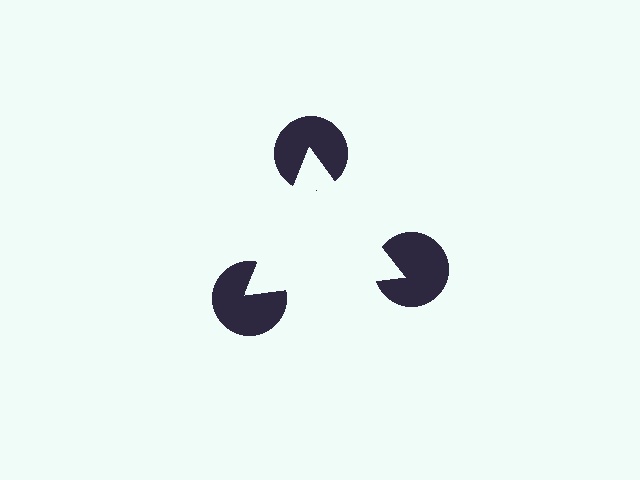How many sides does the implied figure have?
3 sides.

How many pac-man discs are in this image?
There are 3 — one at each vertex of the illusory triangle.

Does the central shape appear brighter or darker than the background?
It typically appears slightly brighter than the background, even though no actual brightness change is drawn.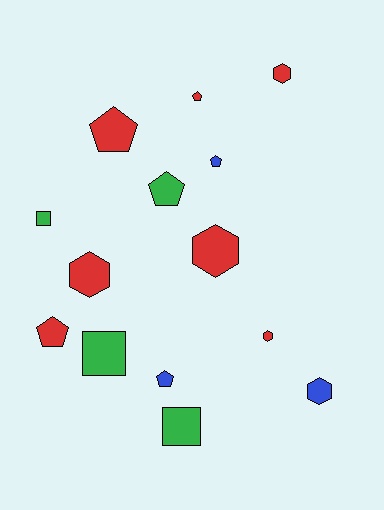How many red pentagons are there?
There are 3 red pentagons.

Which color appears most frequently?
Red, with 7 objects.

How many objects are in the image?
There are 14 objects.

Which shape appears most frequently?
Pentagon, with 6 objects.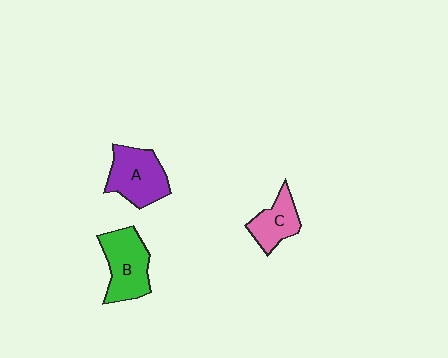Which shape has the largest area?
Shape B (green).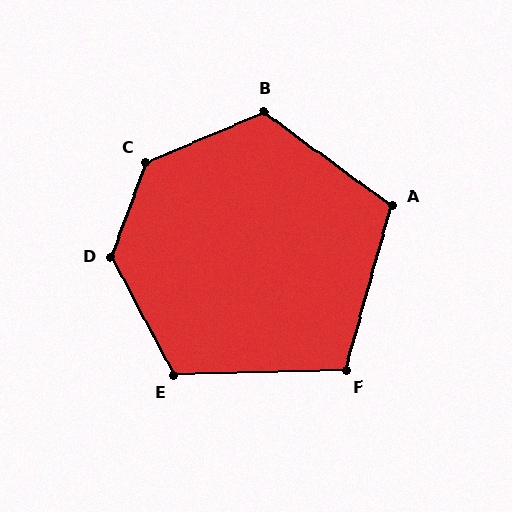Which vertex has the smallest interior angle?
F, at approximately 107 degrees.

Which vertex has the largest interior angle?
C, at approximately 133 degrees.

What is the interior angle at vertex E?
Approximately 116 degrees (obtuse).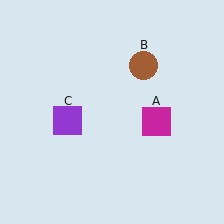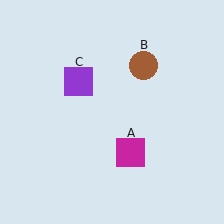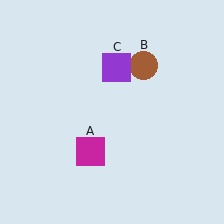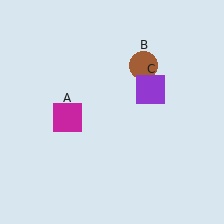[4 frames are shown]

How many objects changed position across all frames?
2 objects changed position: magenta square (object A), purple square (object C).